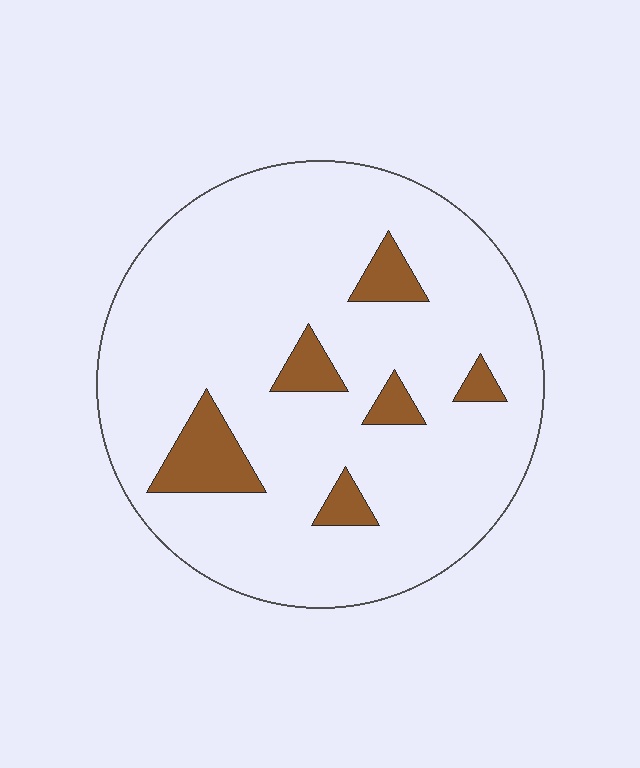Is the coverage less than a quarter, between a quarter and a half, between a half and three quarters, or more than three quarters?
Less than a quarter.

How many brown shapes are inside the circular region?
6.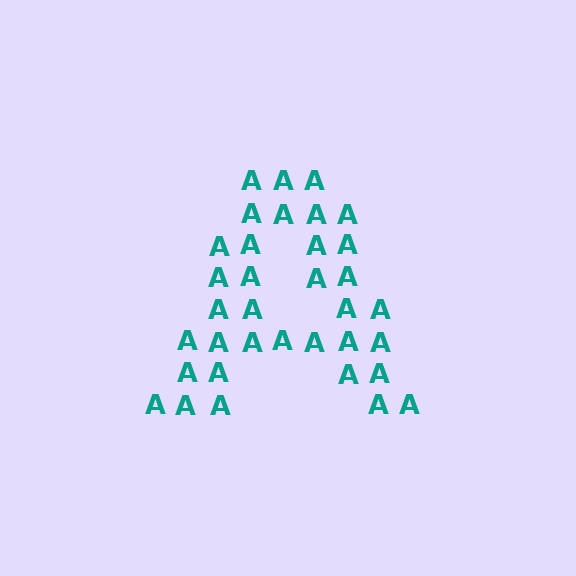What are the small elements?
The small elements are letter A's.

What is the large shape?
The large shape is the letter A.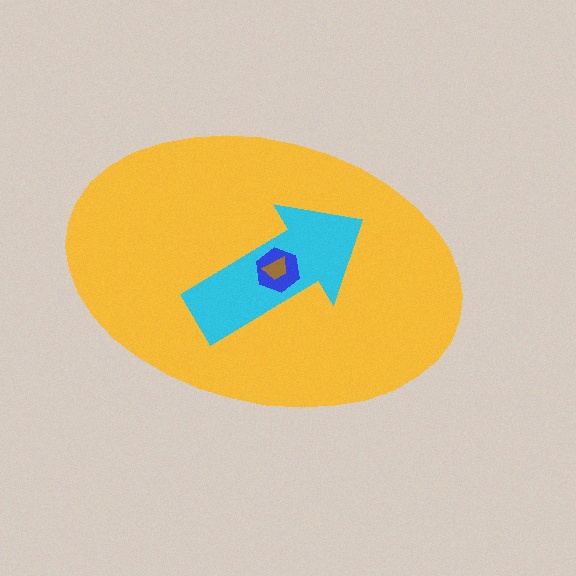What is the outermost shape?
The yellow ellipse.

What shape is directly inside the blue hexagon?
The brown trapezoid.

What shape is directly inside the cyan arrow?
The blue hexagon.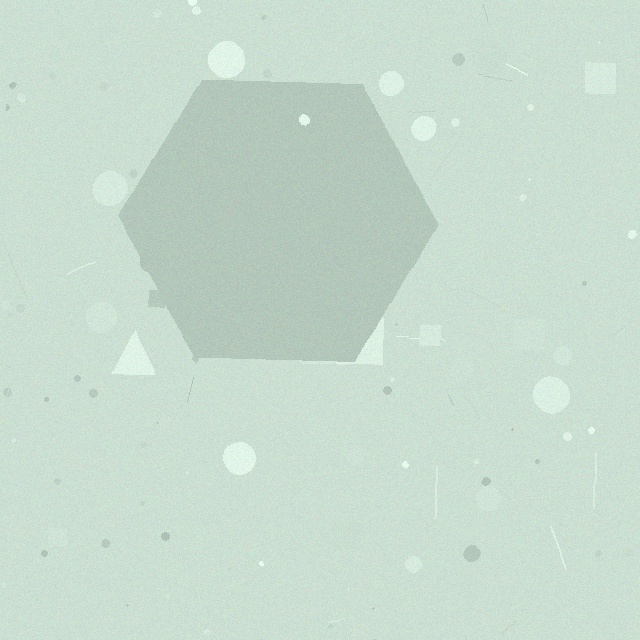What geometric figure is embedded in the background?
A hexagon is embedded in the background.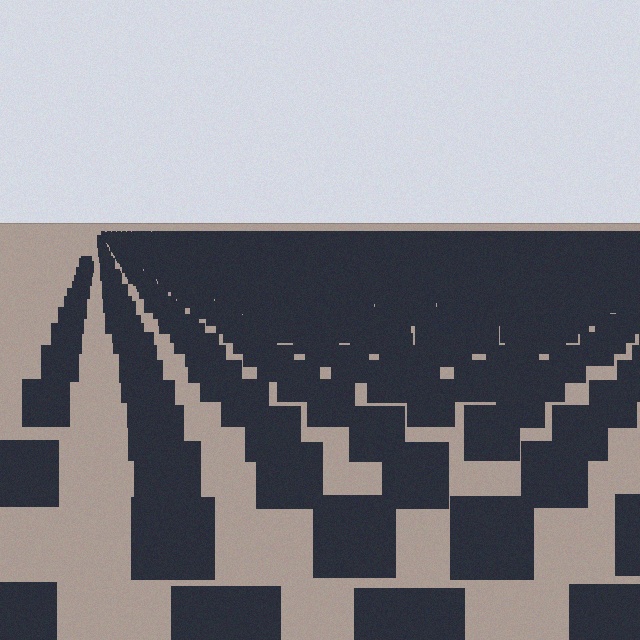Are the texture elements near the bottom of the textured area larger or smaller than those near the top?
Larger. Near the bottom, elements are closer to the viewer and appear at a bigger on-screen size.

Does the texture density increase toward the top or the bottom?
Density increases toward the top.